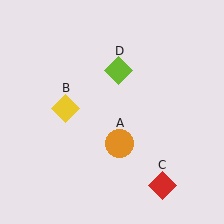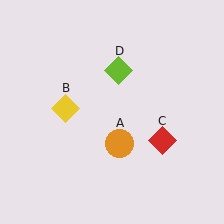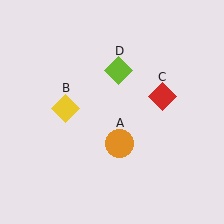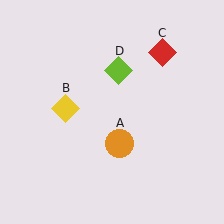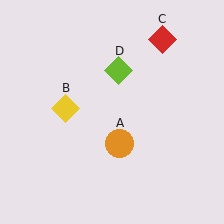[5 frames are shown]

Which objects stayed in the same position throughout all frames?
Orange circle (object A) and yellow diamond (object B) and lime diamond (object D) remained stationary.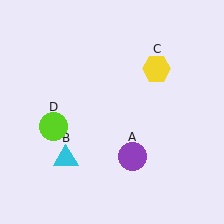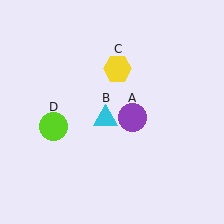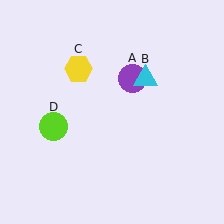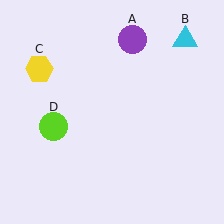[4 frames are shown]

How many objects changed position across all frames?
3 objects changed position: purple circle (object A), cyan triangle (object B), yellow hexagon (object C).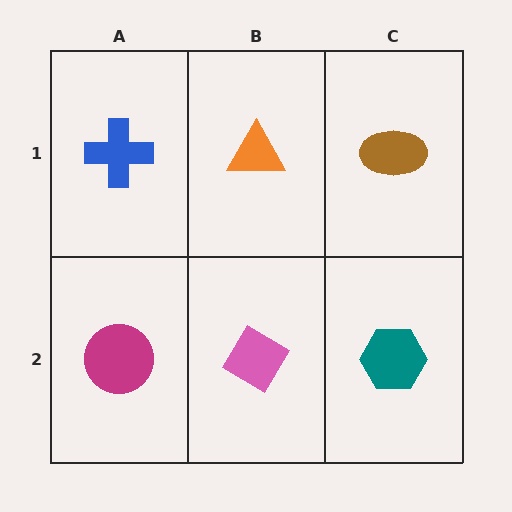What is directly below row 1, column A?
A magenta circle.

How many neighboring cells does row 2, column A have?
2.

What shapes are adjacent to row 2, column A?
A blue cross (row 1, column A), a pink diamond (row 2, column B).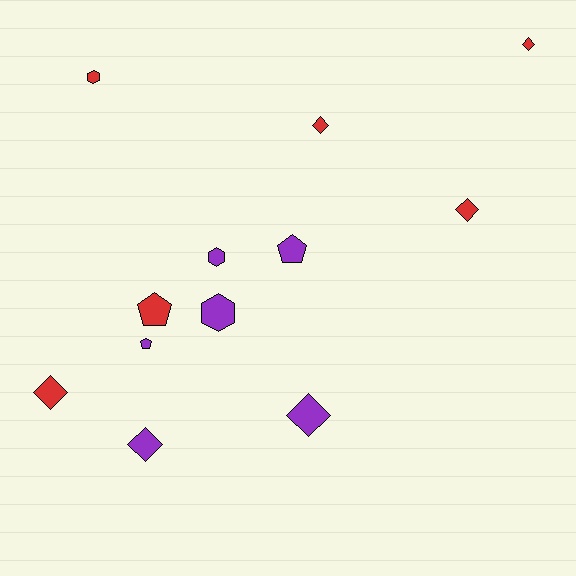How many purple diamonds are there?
There are 2 purple diamonds.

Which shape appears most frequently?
Diamond, with 6 objects.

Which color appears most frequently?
Red, with 6 objects.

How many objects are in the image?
There are 12 objects.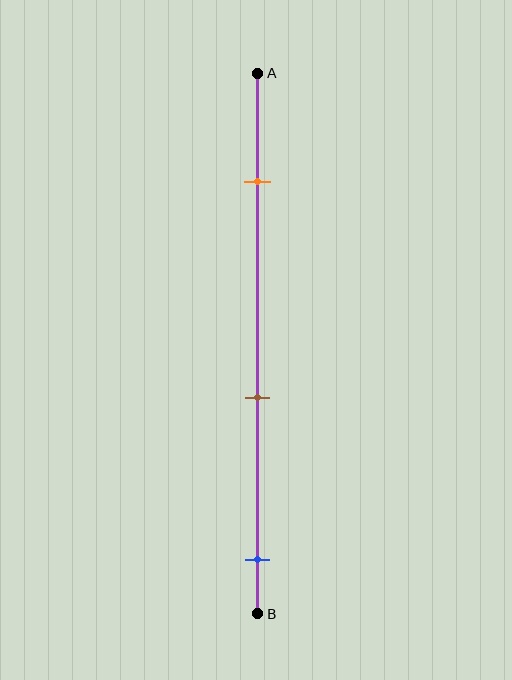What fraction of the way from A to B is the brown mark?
The brown mark is approximately 60% (0.6) of the way from A to B.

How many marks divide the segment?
There are 3 marks dividing the segment.